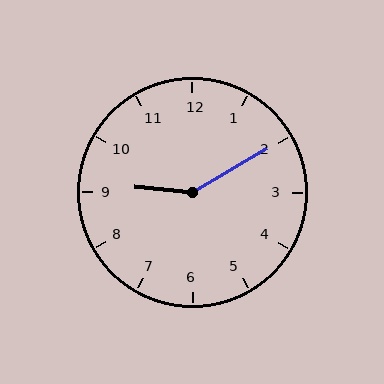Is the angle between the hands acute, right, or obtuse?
It is obtuse.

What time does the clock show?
9:10.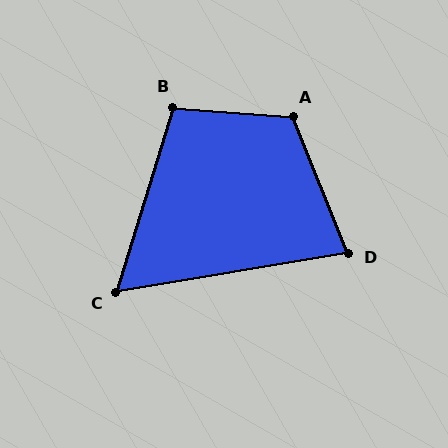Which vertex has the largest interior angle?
A, at approximately 116 degrees.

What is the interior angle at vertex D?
Approximately 77 degrees (acute).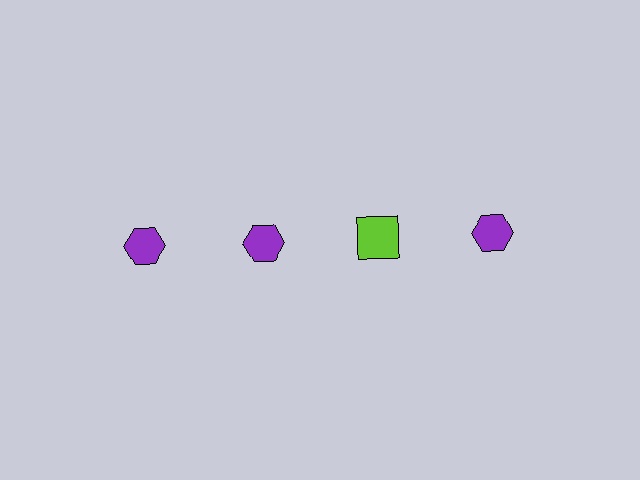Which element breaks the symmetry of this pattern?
The lime square in the top row, center column breaks the symmetry. All other shapes are purple hexagons.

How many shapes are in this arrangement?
There are 4 shapes arranged in a grid pattern.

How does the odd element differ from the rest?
It differs in both color (lime instead of purple) and shape (square instead of hexagon).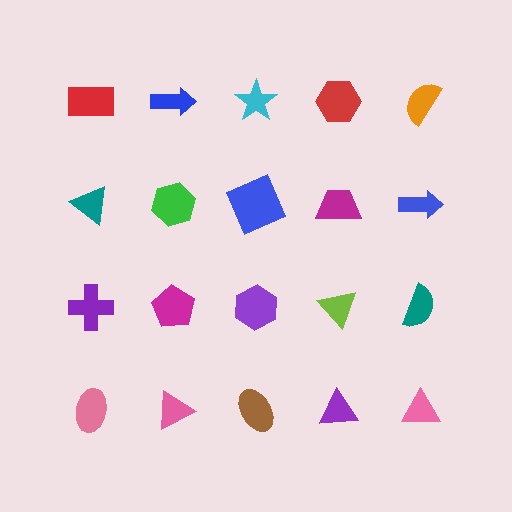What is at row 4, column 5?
A pink triangle.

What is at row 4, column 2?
A pink triangle.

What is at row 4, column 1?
A pink ellipse.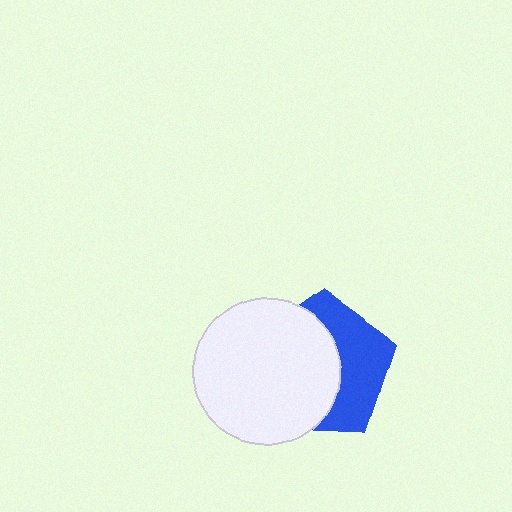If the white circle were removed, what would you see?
You would see the complete blue pentagon.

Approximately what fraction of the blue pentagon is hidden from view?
Roughly 57% of the blue pentagon is hidden behind the white circle.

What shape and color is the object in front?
The object in front is a white circle.